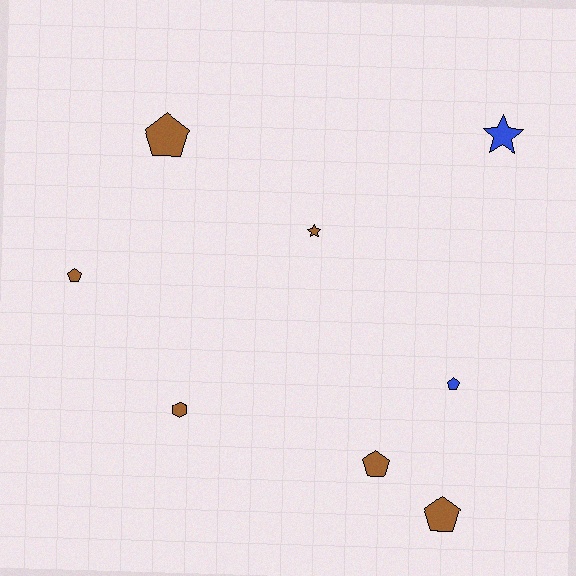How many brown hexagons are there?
There is 1 brown hexagon.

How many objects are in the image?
There are 8 objects.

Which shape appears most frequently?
Pentagon, with 5 objects.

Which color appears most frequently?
Brown, with 6 objects.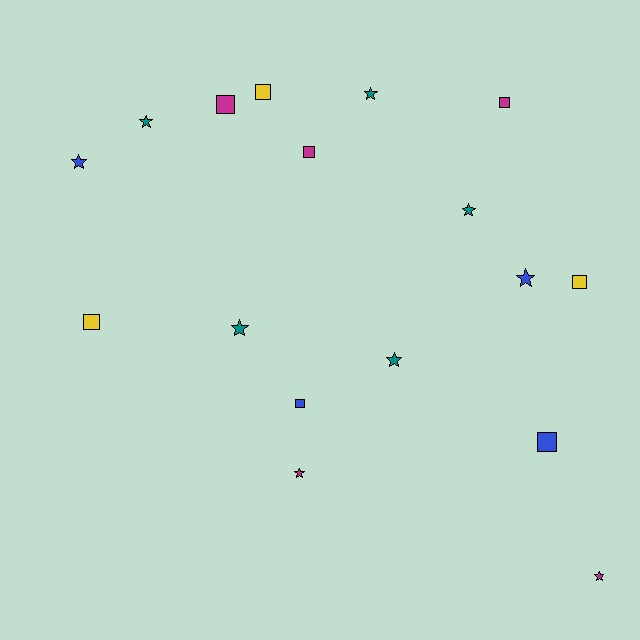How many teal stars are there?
There are 5 teal stars.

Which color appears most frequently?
Teal, with 5 objects.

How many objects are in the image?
There are 17 objects.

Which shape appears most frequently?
Star, with 9 objects.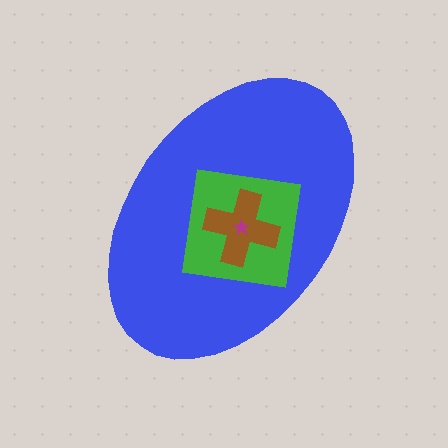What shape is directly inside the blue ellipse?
The green square.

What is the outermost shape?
The blue ellipse.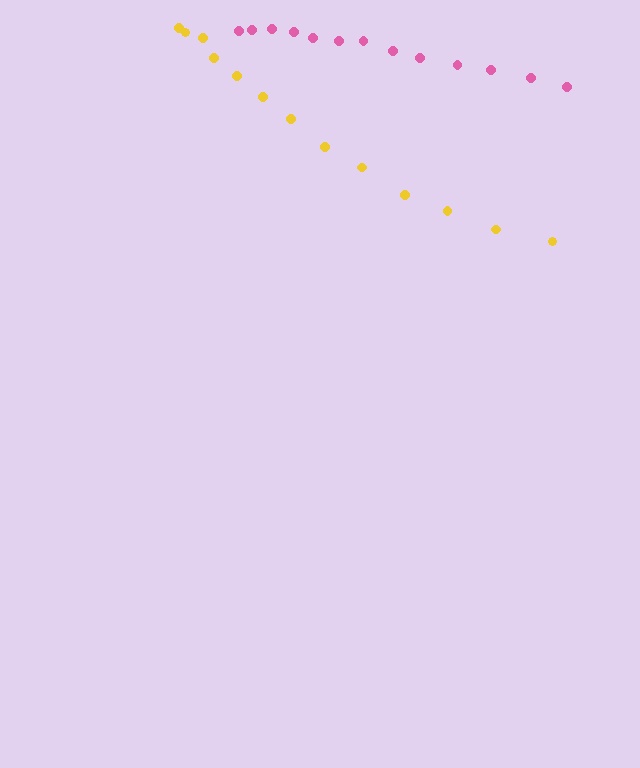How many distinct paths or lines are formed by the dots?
There are 2 distinct paths.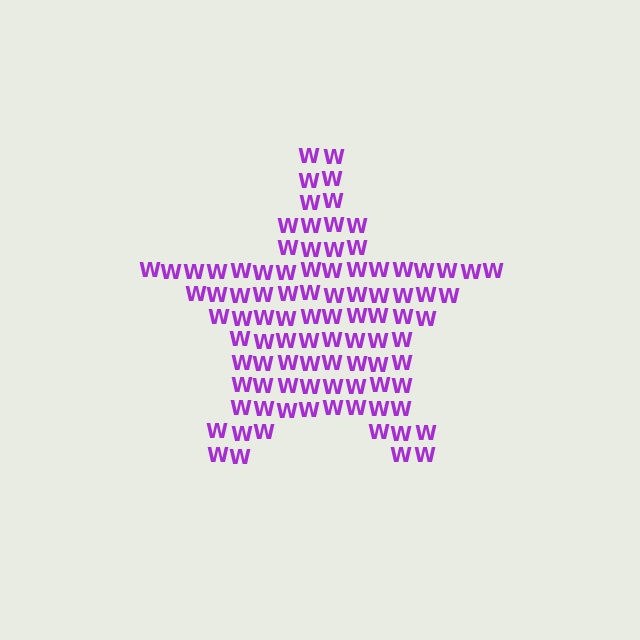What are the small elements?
The small elements are letter W's.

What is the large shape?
The large shape is a star.